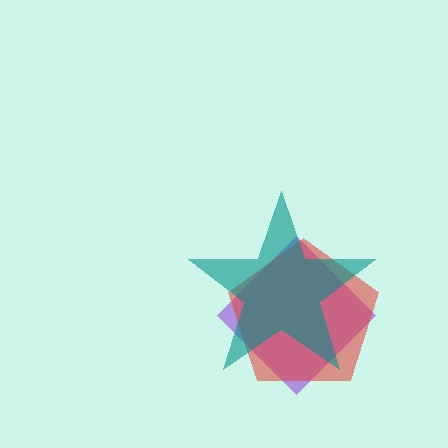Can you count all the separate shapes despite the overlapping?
Yes, there are 3 separate shapes.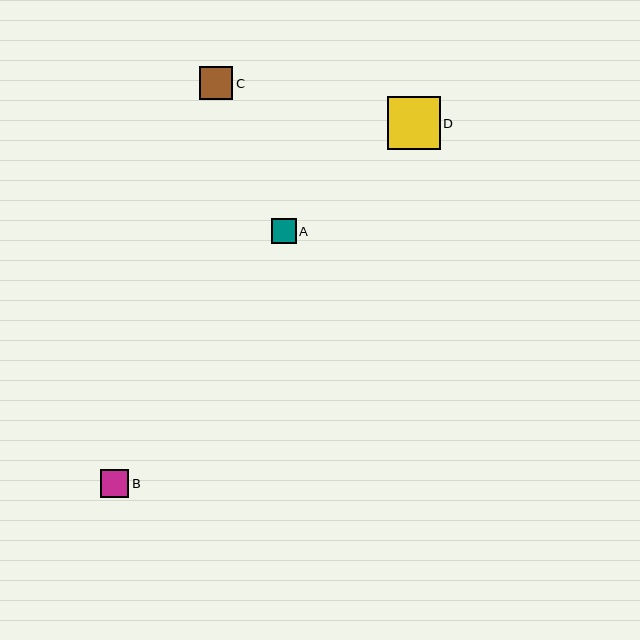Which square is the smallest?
Square A is the smallest with a size of approximately 25 pixels.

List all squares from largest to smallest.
From largest to smallest: D, C, B, A.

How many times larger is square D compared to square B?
Square D is approximately 1.9 times the size of square B.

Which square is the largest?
Square D is the largest with a size of approximately 53 pixels.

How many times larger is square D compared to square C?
Square D is approximately 1.6 times the size of square C.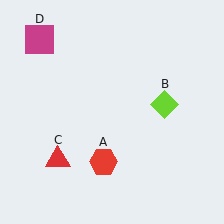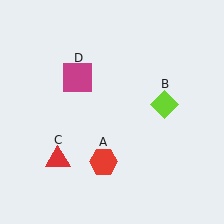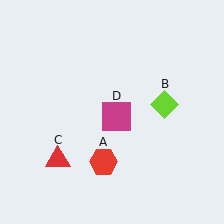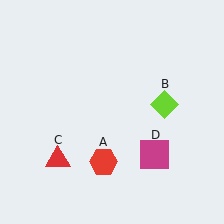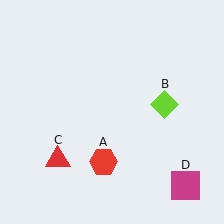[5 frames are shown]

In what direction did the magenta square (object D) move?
The magenta square (object D) moved down and to the right.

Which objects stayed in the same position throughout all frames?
Red hexagon (object A) and lime diamond (object B) and red triangle (object C) remained stationary.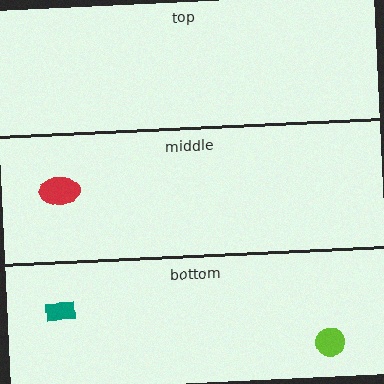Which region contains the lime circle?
The bottom region.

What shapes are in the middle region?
The red ellipse.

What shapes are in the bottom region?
The lime circle, the teal rectangle.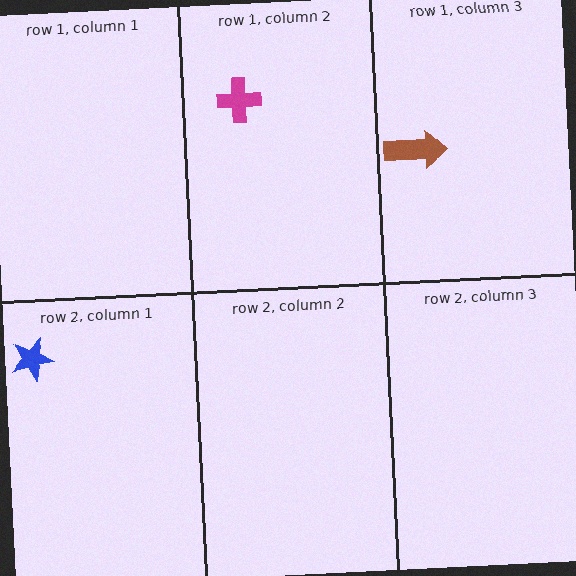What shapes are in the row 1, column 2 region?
The magenta cross.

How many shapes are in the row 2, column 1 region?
1.